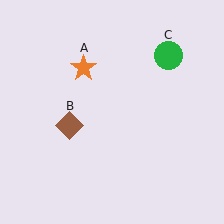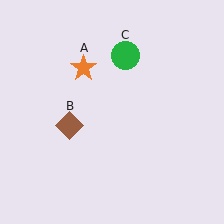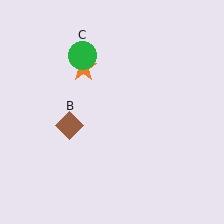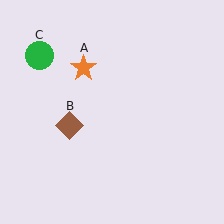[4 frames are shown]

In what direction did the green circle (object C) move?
The green circle (object C) moved left.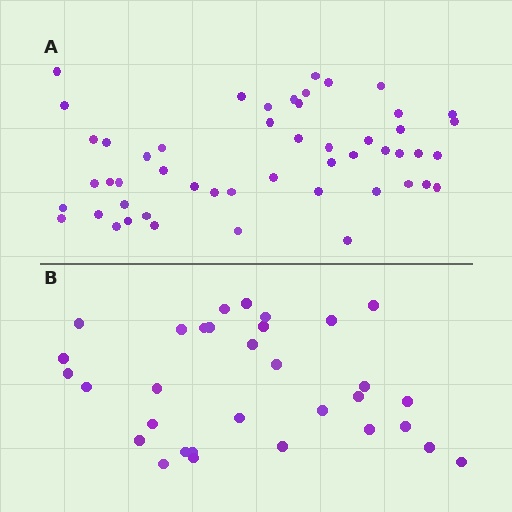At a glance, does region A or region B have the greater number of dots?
Region A (the top region) has more dots.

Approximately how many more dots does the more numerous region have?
Region A has approximately 20 more dots than region B.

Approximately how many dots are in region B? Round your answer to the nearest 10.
About 30 dots. (The exact count is 32, which rounds to 30.)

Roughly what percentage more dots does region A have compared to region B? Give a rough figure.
About 60% more.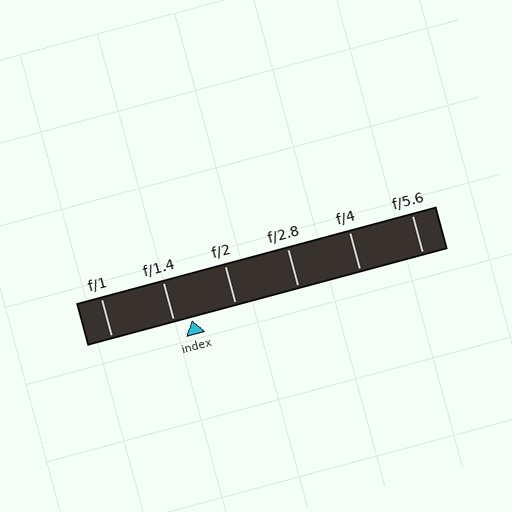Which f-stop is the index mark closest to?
The index mark is closest to f/1.4.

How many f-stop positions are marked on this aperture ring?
There are 6 f-stop positions marked.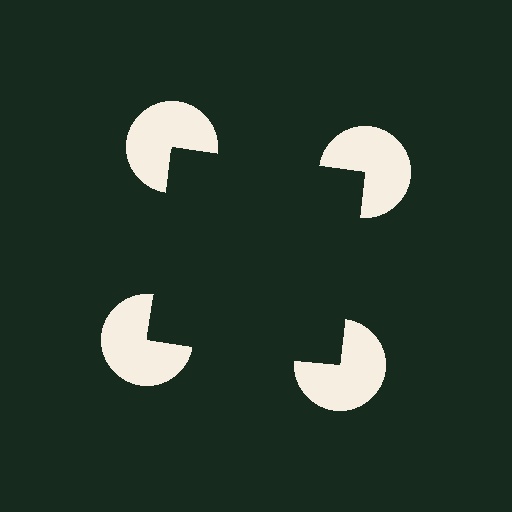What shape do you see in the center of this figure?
An illusory square — its edges are inferred from the aligned wedge cuts in the pac-man discs, not physically drawn.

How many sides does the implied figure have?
4 sides.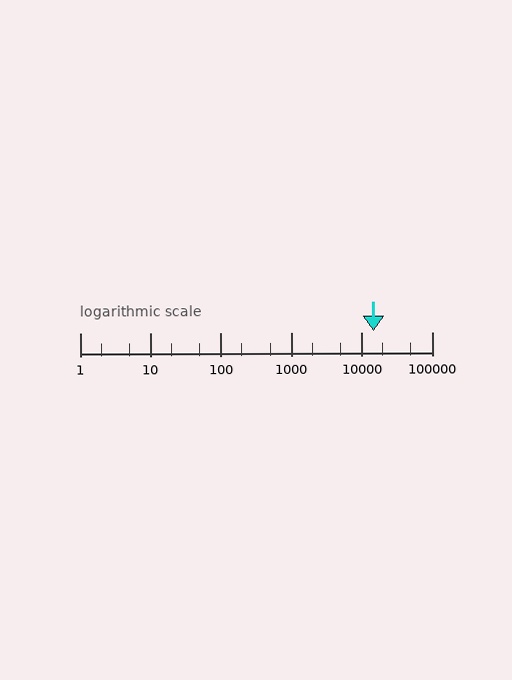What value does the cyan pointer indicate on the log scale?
The pointer indicates approximately 15000.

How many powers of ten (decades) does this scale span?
The scale spans 5 decades, from 1 to 100000.